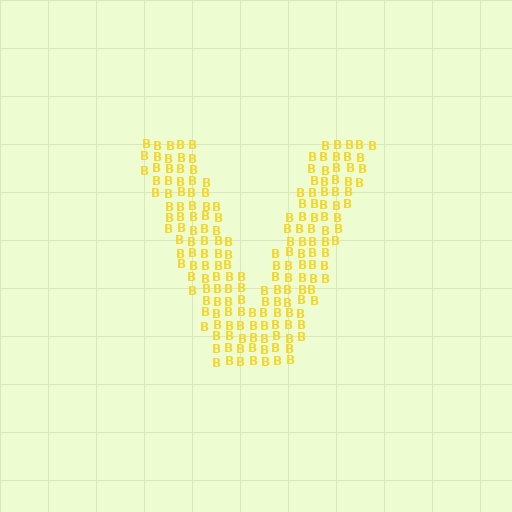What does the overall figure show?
The overall figure shows the letter V.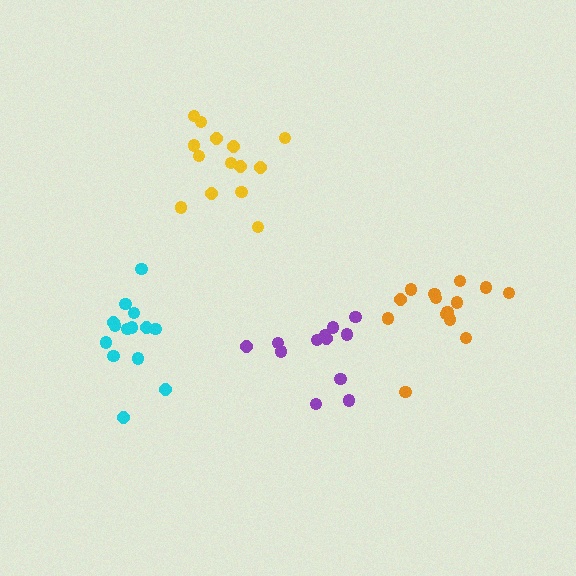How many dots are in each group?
Group 1: 14 dots, Group 2: 12 dots, Group 3: 14 dots, Group 4: 14 dots (54 total).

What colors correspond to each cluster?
The clusters are colored: orange, purple, yellow, cyan.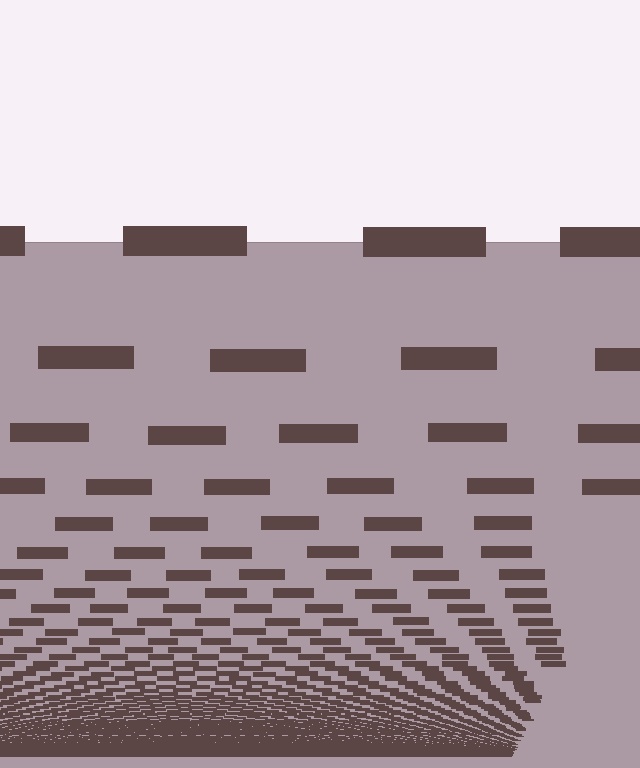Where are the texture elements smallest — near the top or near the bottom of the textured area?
Near the bottom.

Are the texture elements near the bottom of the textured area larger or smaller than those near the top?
Smaller. The gradient is inverted — elements near the bottom are smaller and denser.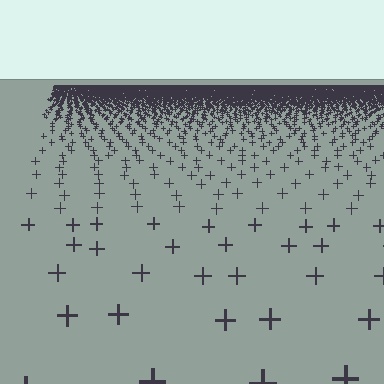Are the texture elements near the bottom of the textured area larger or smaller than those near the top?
Larger. Near the bottom, elements are closer to the viewer and appear at a bigger on-screen size.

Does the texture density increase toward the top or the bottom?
Density increases toward the top.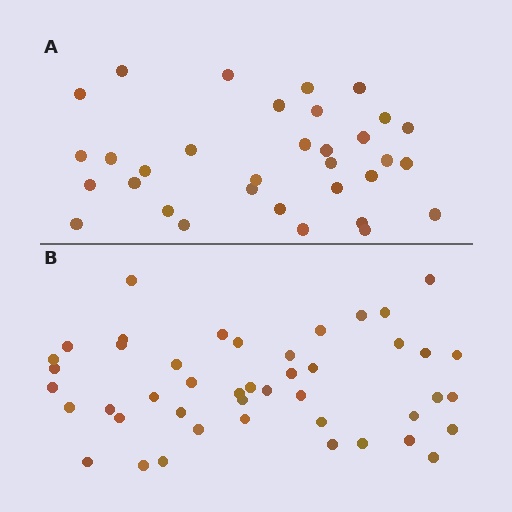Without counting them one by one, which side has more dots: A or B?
Region B (the bottom region) has more dots.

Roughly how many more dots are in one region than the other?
Region B has roughly 12 or so more dots than region A.